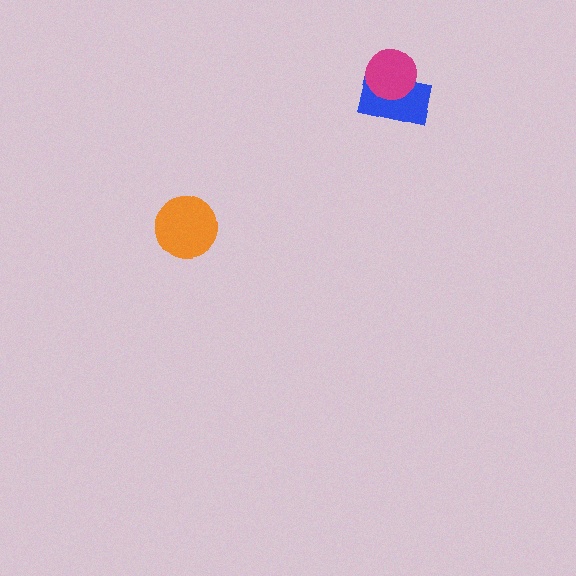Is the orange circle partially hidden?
No, no other shape covers it.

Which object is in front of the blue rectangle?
The magenta circle is in front of the blue rectangle.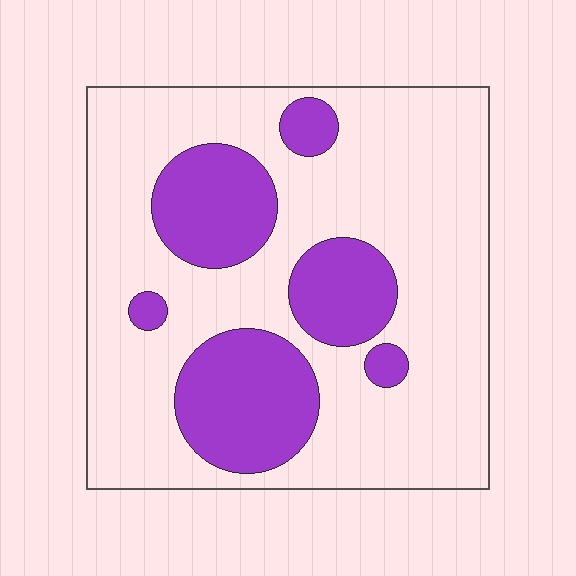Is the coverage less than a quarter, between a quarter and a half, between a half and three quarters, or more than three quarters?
Between a quarter and a half.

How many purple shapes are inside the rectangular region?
6.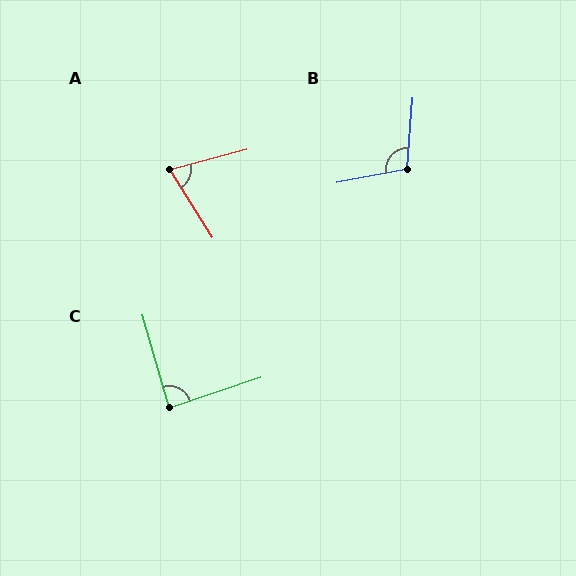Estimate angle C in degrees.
Approximately 87 degrees.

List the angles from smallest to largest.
A (73°), C (87°), B (105°).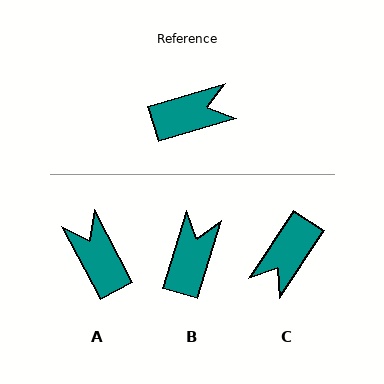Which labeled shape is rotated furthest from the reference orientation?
C, about 140 degrees away.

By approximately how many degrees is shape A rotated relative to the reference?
Approximately 101 degrees counter-clockwise.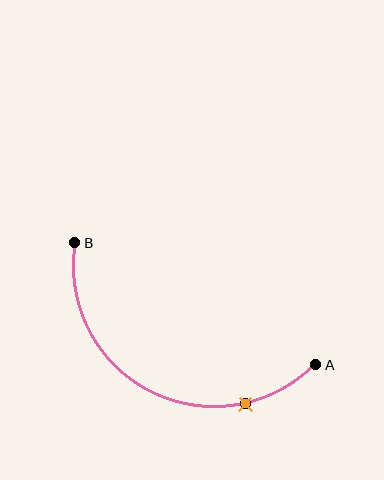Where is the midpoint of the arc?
The arc midpoint is the point on the curve farthest from the straight line joining A and B. It sits below that line.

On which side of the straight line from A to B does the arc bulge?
The arc bulges below the straight line connecting A and B.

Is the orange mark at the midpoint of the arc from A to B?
No. The orange mark lies on the arc but is closer to endpoint A. The arc midpoint would be at the point on the curve equidistant along the arc from both A and B.